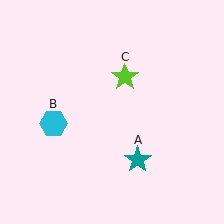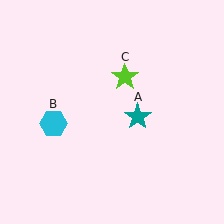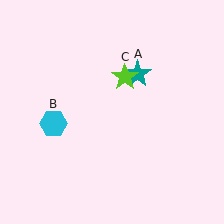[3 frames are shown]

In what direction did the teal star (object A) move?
The teal star (object A) moved up.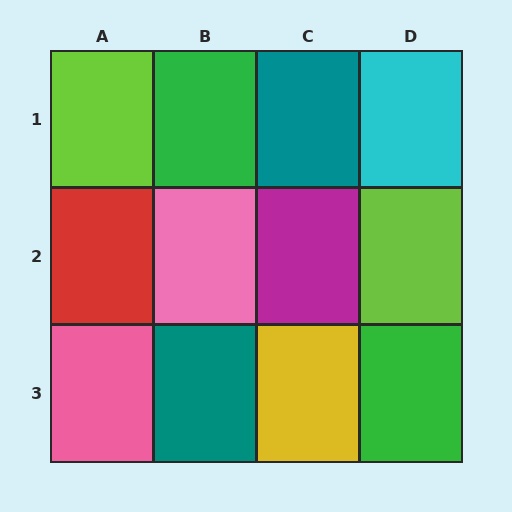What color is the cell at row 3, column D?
Green.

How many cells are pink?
2 cells are pink.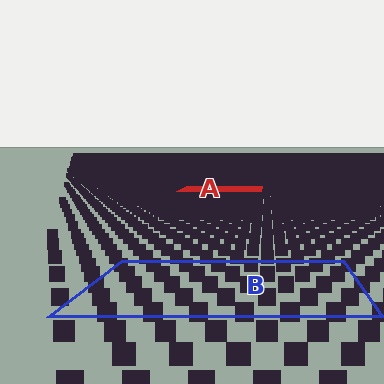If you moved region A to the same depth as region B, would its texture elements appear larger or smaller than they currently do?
They would appear larger. At a closer depth, the same texture elements are projected at a bigger on-screen size.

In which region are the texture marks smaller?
The texture marks are smaller in region A, because it is farther away.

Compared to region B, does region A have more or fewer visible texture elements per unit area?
Region A has more texture elements per unit area — they are packed more densely because it is farther away.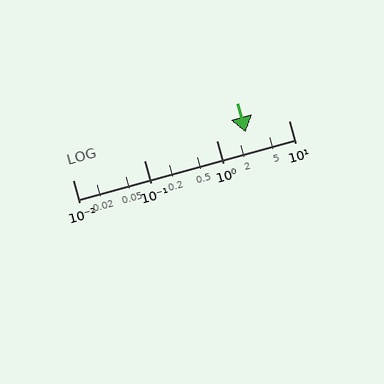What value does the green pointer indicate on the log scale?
The pointer indicates approximately 2.5.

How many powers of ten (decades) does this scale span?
The scale spans 3 decades, from 0.01 to 10.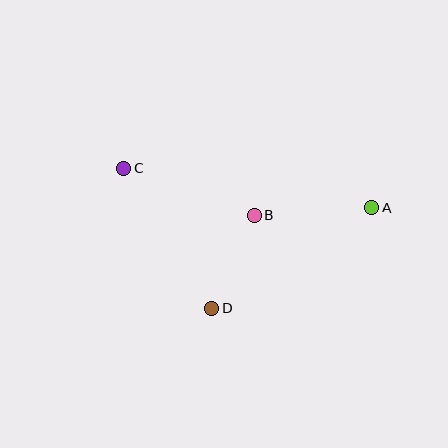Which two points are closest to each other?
Points B and D are closest to each other.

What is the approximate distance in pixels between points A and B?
The distance between A and B is approximately 118 pixels.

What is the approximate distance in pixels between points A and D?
The distance between A and D is approximately 189 pixels.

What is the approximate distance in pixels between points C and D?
The distance between C and D is approximately 166 pixels.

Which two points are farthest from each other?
Points A and C are farthest from each other.